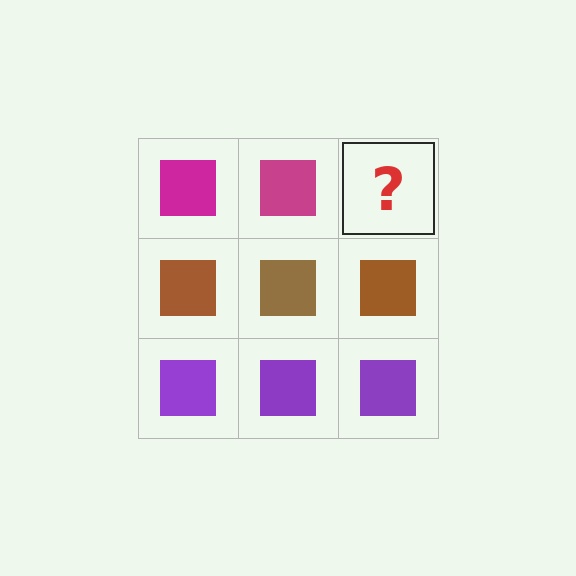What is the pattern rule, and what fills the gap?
The rule is that each row has a consistent color. The gap should be filled with a magenta square.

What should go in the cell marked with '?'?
The missing cell should contain a magenta square.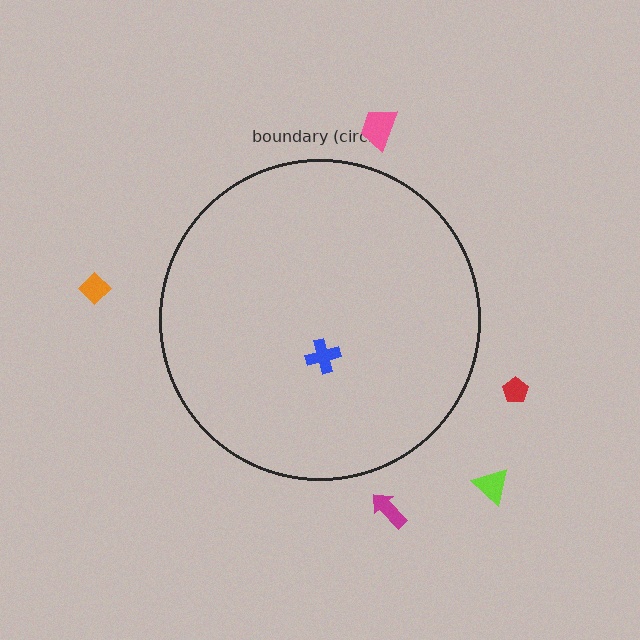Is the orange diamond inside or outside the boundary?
Outside.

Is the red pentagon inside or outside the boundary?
Outside.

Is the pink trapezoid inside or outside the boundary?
Outside.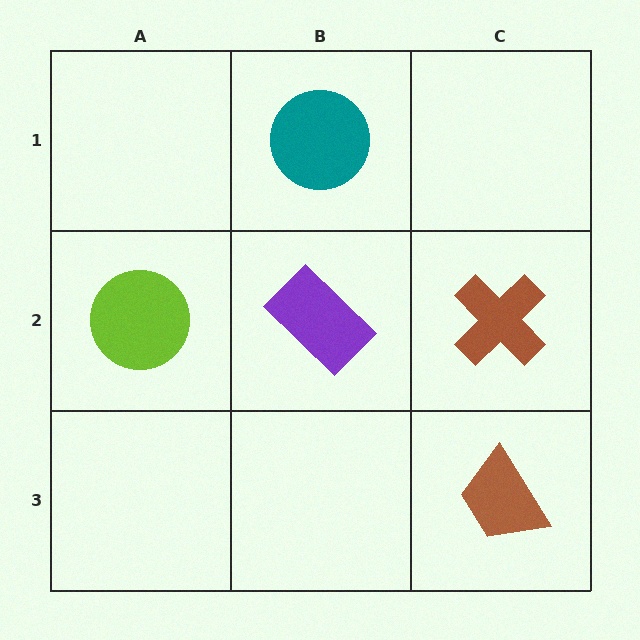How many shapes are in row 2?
3 shapes.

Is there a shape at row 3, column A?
No, that cell is empty.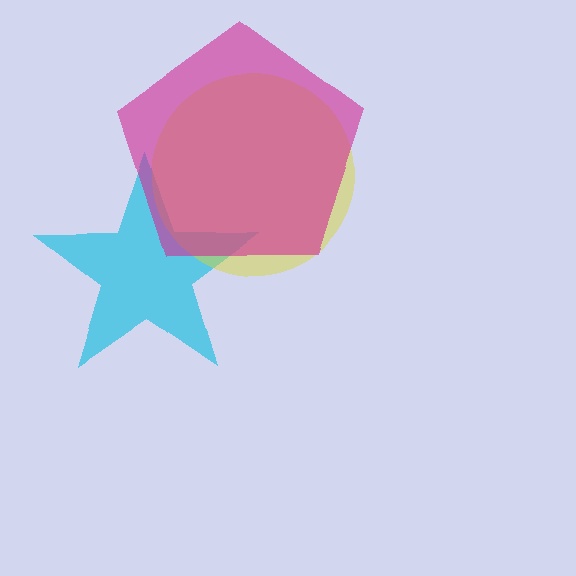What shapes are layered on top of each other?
The layered shapes are: a cyan star, a yellow circle, a magenta pentagon.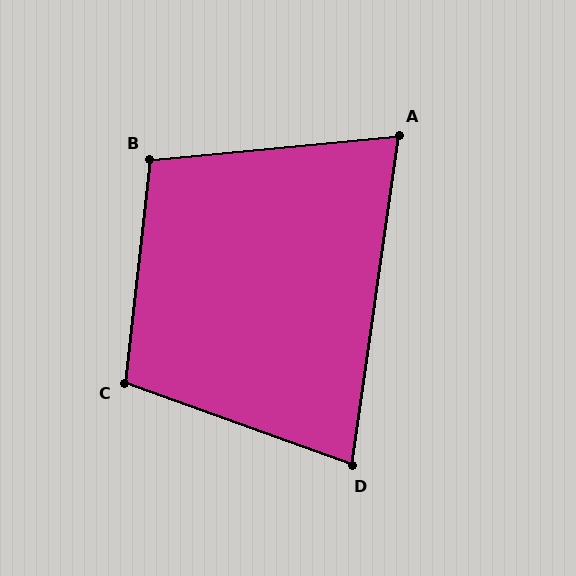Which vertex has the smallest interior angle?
A, at approximately 76 degrees.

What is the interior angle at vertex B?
Approximately 102 degrees (obtuse).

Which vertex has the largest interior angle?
C, at approximately 104 degrees.